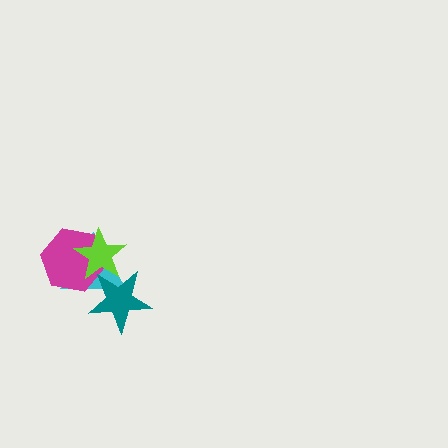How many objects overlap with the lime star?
3 objects overlap with the lime star.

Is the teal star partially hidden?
Yes, it is partially covered by another shape.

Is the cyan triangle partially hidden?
Yes, it is partially covered by another shape.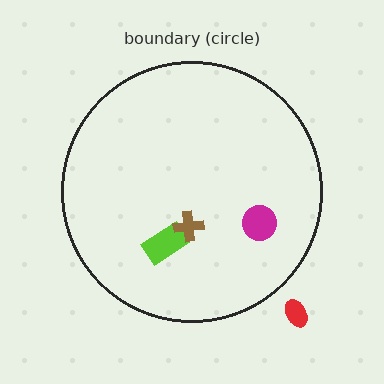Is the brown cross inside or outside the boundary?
Inside.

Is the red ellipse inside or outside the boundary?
Outside.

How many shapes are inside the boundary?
3 inside, 1 outside.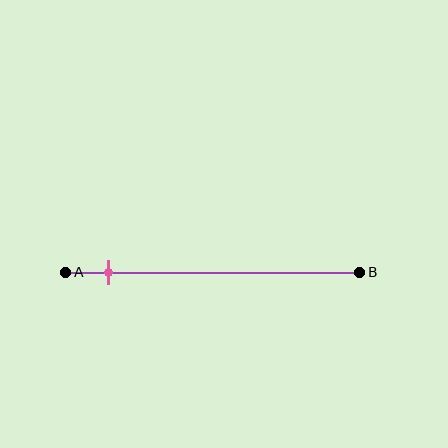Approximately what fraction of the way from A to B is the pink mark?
The pink mark is approximately 15% of the way from A to B.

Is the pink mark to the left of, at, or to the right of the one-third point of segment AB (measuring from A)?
The pink mark is to the left of the one-third point of segment AB.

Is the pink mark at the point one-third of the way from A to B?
No, the mark is at about 15% from A, not at the 33% one-third point.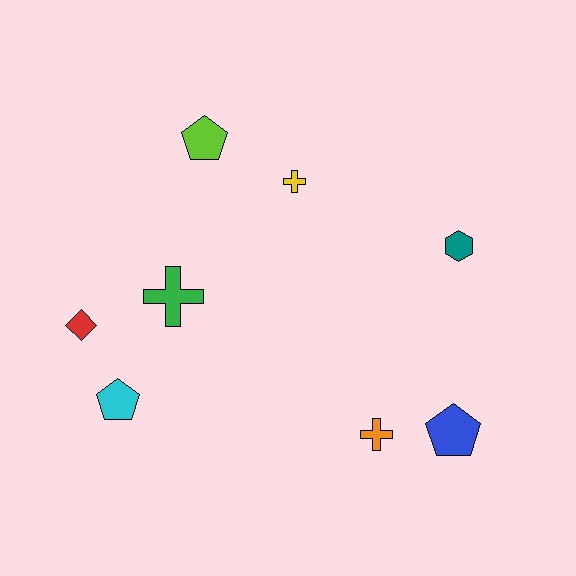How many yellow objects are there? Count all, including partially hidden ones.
There is 1 yellow object.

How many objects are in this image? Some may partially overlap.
There are 8 objects.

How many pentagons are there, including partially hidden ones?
There are 3 pentagons.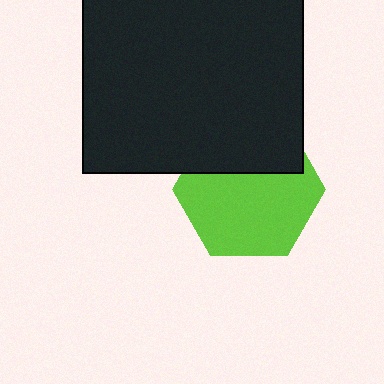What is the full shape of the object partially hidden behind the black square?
The partially hidden object is a lime hexagon.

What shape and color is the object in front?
The object in front is a black square.